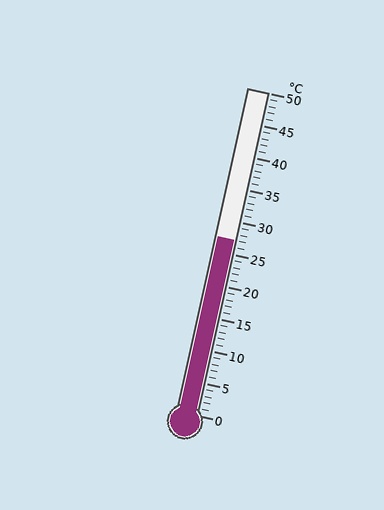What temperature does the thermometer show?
The thermometer shows approximately 27°C.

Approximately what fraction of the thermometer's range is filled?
The thermometer is filled to approximately 55% of its range.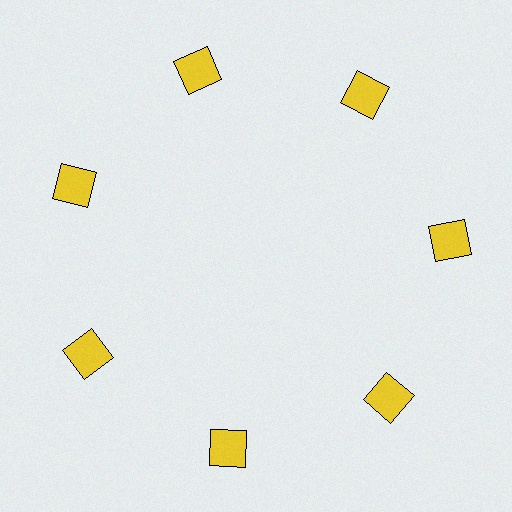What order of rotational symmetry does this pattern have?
This pattern has 7-fold rotational symmetry.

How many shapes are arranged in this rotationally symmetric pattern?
There are 7 shapes, arranged in 7 groups of 1.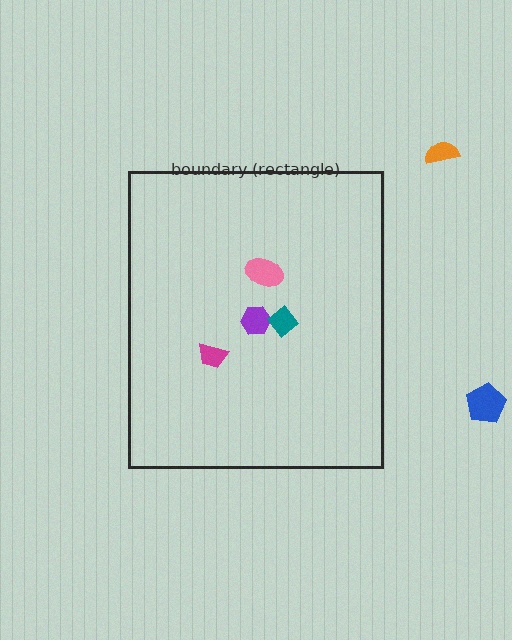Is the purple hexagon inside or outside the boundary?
Inside.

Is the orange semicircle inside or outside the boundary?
Outside.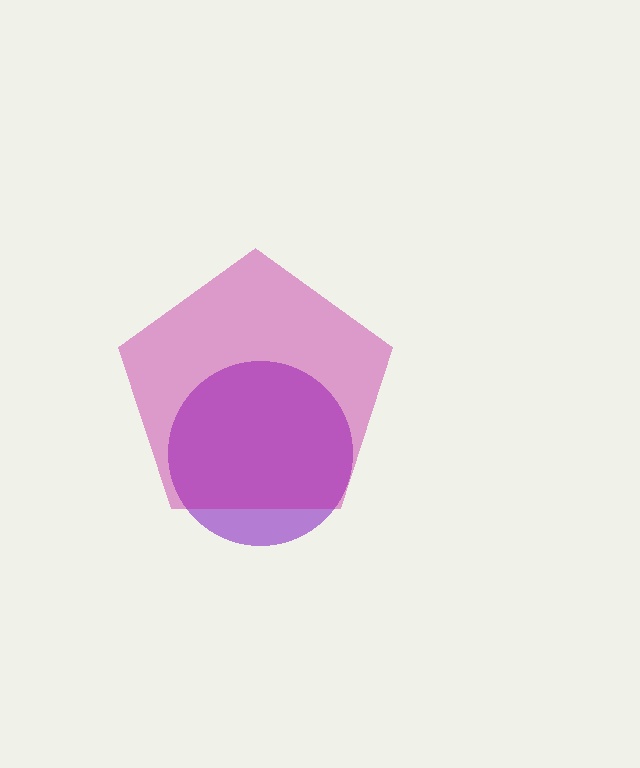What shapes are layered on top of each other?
The layered shapes are: a purple circle, a magenta pentagon.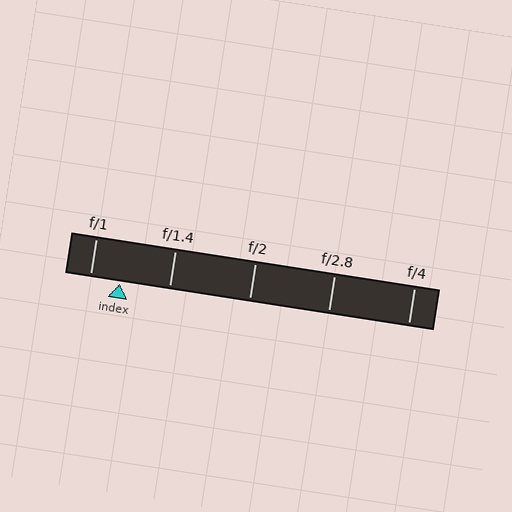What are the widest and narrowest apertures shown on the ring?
The widest aperture shown is f/1 and the narrowest is f/4.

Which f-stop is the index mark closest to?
The index mark is closest to f/1.